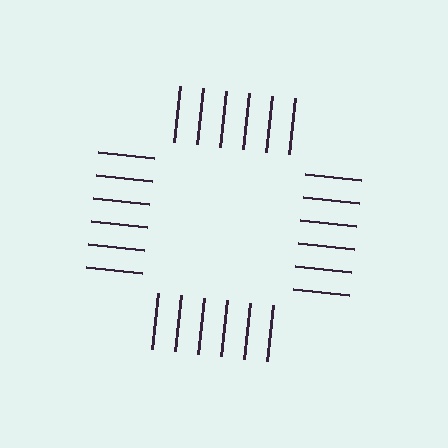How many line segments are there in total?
24 — 6 along each of the 4 edges.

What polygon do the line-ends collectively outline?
An illusory square — the line segments terminate on its edges but no continuous stroke is drawn.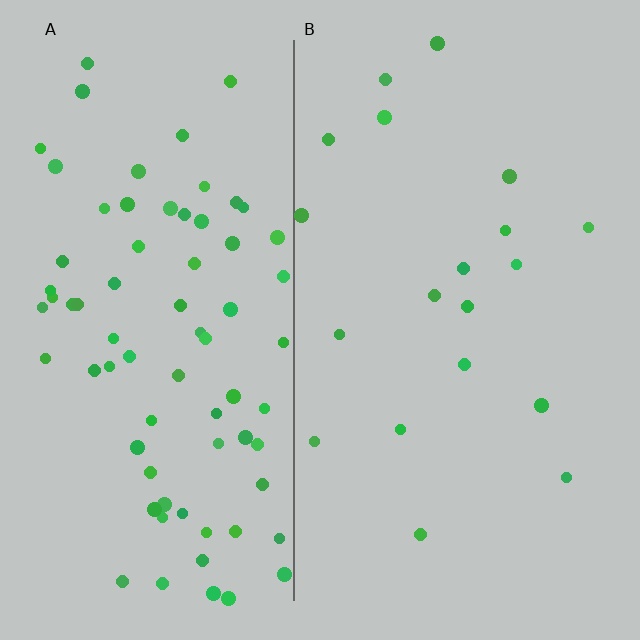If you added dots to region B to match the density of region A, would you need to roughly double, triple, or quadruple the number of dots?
Approximately quadruple.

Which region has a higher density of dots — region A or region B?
A (the left).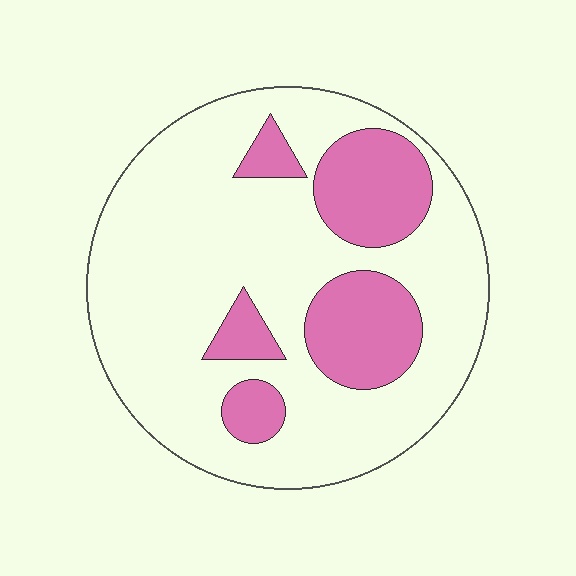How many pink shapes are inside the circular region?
5.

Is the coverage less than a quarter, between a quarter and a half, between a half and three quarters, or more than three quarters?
Less than a quarter.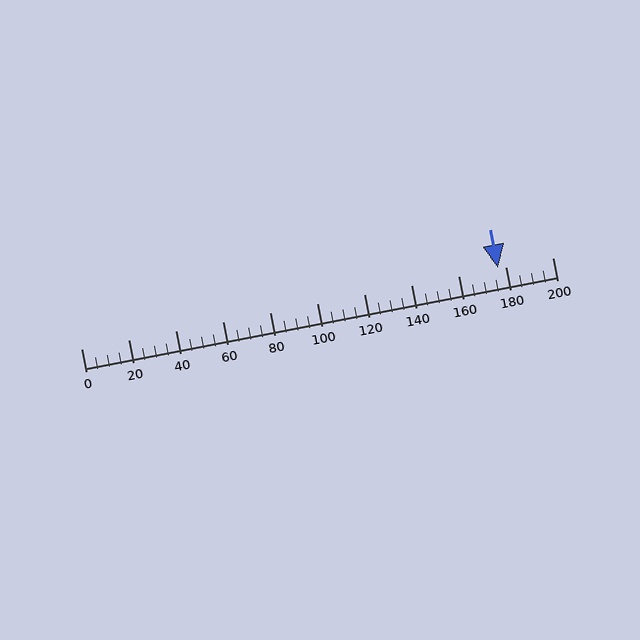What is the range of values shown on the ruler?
The ruler shows values from 0 to 200.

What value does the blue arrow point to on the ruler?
The blue arrow points to approximately 177.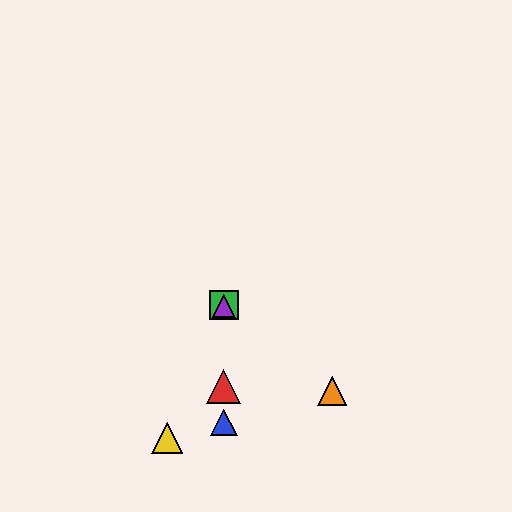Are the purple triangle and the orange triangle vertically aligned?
No, the purple triangle is at x≈224 and the orange triangle is at x≈332.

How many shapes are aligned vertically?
4 shapes (the red triangle, the blue triangle, the green square, the purple triangle) are aligned vertically.